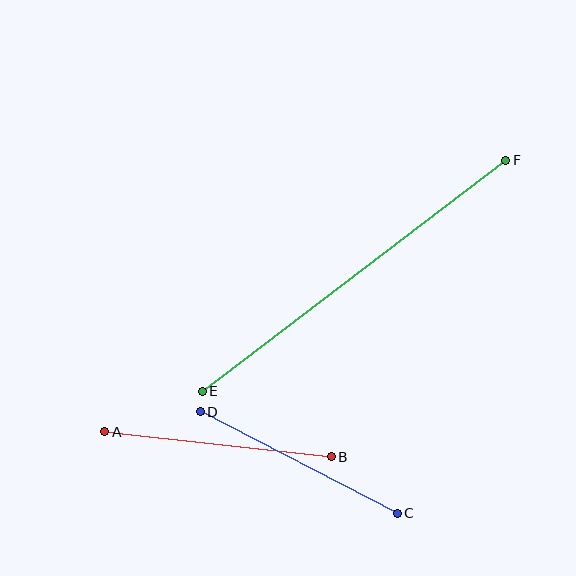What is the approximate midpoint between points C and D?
The midpoint is at approximately (299, 463) pixels.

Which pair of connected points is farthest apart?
Points E and F are farthest apart.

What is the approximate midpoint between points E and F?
The midpoint is at approximately (354, 276) pixels.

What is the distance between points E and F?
The distance is approximately 382 pixels.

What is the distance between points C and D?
The distance is approximately 222 pixels.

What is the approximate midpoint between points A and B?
The midpoint is at approximately (218, 444) pixels.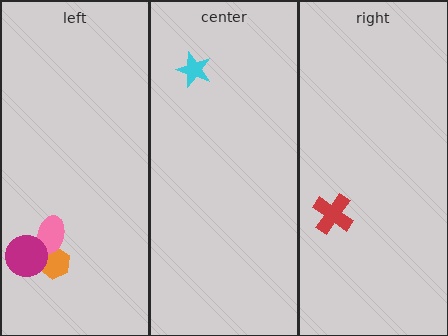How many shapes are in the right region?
1.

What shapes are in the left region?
The orange hexagon, the pink ellipse, the magenta circle.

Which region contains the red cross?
The right region.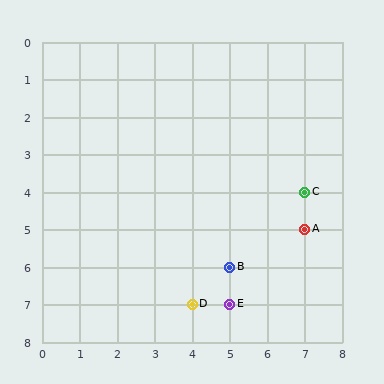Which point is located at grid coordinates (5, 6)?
Point B is at (5, 6).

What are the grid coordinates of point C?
Point C is at grid coordinates (7, 4).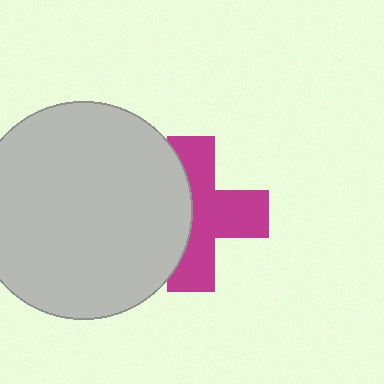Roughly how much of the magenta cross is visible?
About half of it is visible (roughly 60%).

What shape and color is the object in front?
The object in front is a light gray circle.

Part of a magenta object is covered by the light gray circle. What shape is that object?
It is a cross.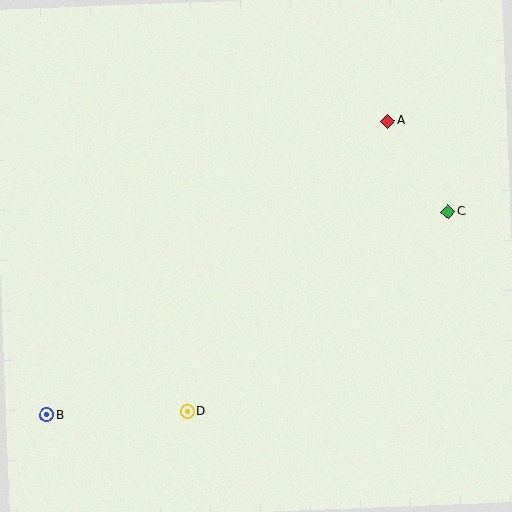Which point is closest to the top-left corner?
Point A is closest to the top-left corner.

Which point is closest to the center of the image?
Point D at (187, 412) is closest to the center.